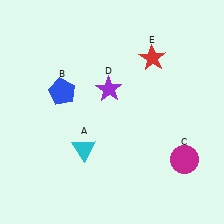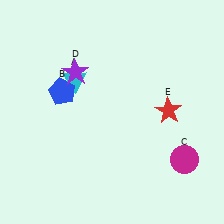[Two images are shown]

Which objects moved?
The objects that moved are: the cyan triangle (A), the purple star (D), the red star (E).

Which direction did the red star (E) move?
The red star (E) moved down.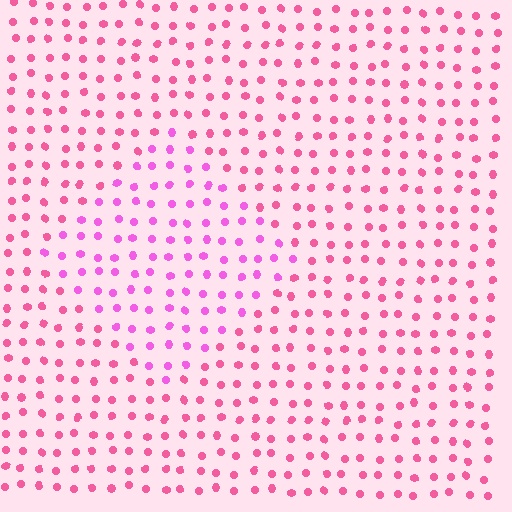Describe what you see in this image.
The image is filled with small pink elements in a uniform arrangement. A diamond-shaped region is visible where the elements are tinted to a slightly different hue, forming a subtle color boundary.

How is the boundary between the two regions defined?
The boundary is defined purely by a slight shift in hue (about 28 degrees). Spacing, size, and orientation are identical on both sides.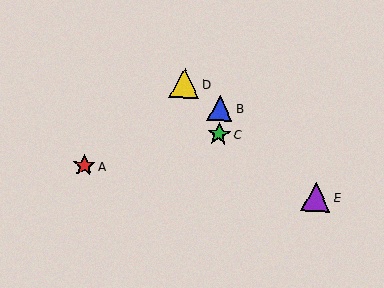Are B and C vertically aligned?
Yes, both are at x≈220.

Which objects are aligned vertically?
Objects B, C are aligned vertically.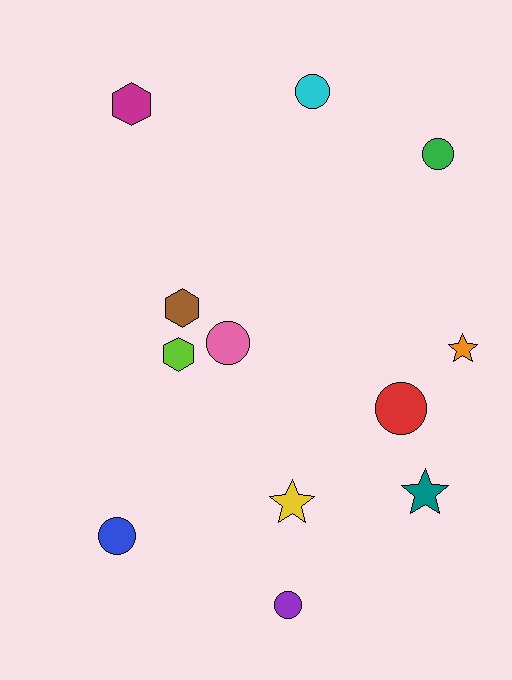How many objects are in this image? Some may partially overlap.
There are 12 objects.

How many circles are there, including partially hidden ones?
There are 6 circles.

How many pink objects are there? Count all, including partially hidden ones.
There is 1 pink object.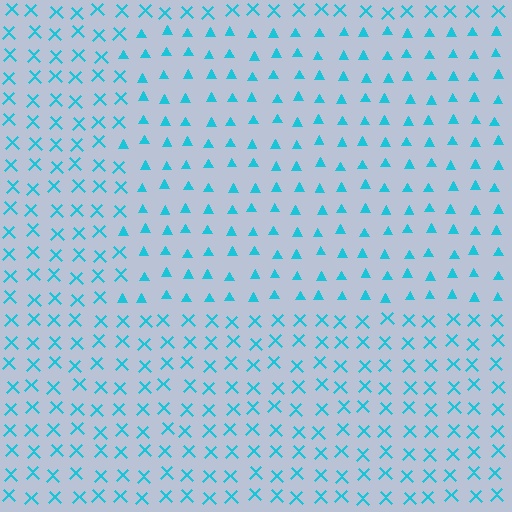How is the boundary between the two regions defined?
The boundary is defined by a change in element shape: triangles inside vs. X marks outside. All elements share the same color and spacing.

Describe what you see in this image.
The image is filled with small cyan elements arranged in a uniform grid. A rectangle-shaped region contains triangles, while the surrounding area contains X marks. The boundary is defined purely by the change in element shape.